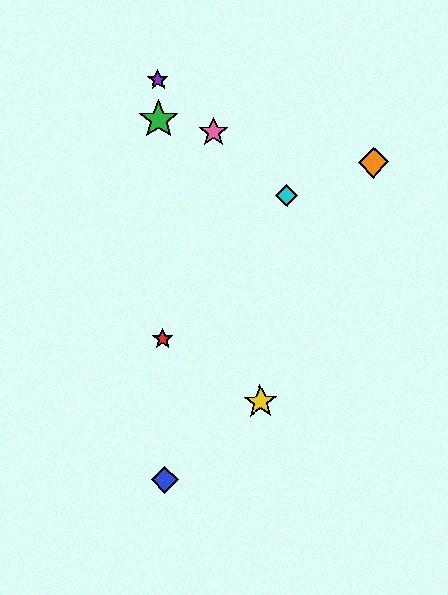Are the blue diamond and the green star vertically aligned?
Yes, both are at x≈165.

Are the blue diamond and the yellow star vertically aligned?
No, the blue diamond is at x≈165 and the yellow star is at x≈260.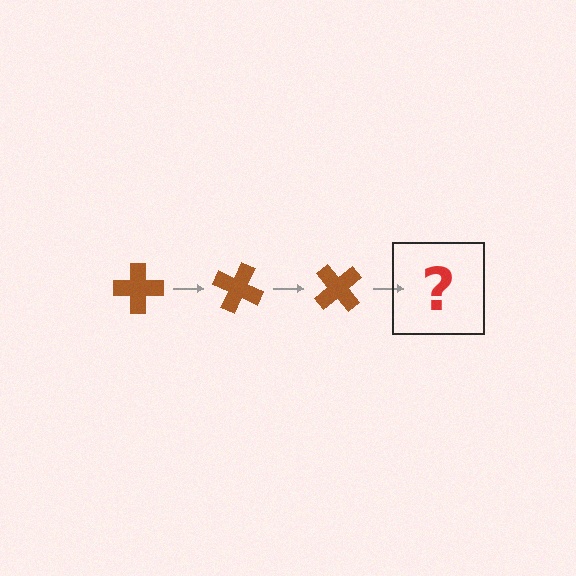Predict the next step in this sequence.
The next step is a brown cross rotated 75 degrees.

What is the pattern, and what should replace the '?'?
The pattern is that the cross rotates 25 degrees each step. The '?' should be a brown cross rotated 75 degrees.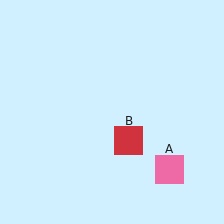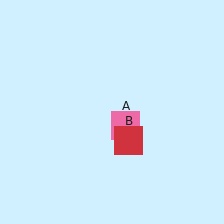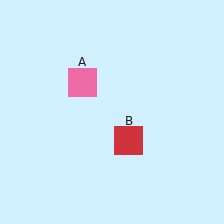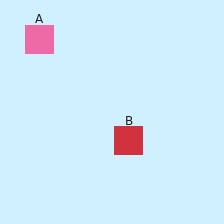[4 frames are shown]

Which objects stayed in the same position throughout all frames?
Red square (object B) remained stationary.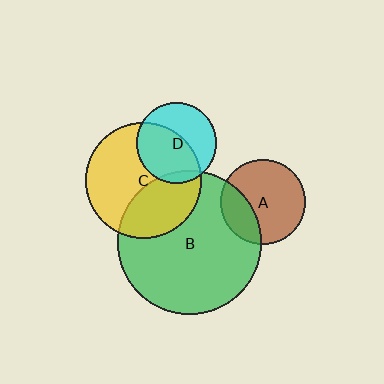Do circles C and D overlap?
Yes.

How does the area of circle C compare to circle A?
Approximately 1.9 times.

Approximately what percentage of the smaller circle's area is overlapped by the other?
Approximately 55%.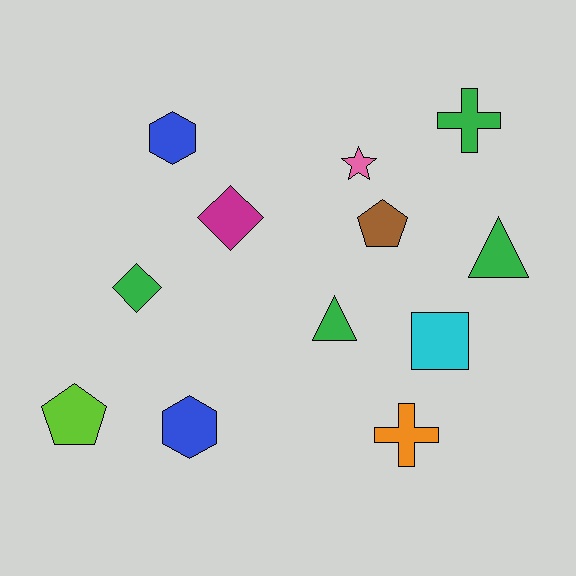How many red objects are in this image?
There are no red objects.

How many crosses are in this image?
There are 2 crosses.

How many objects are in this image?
There are 12 objects.